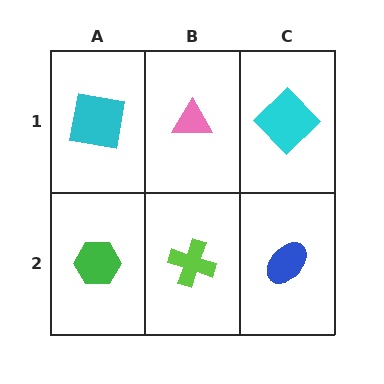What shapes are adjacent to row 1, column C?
A blue ellipse (row 2, column C), a pink triangle (row 1, column B).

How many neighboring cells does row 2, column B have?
3.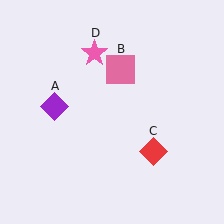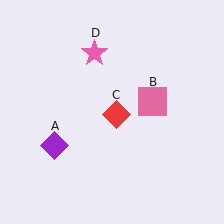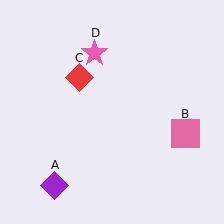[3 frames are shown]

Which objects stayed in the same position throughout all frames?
Pink star (object D) remained stationary.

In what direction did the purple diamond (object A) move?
The purple diamond (object A) moved down.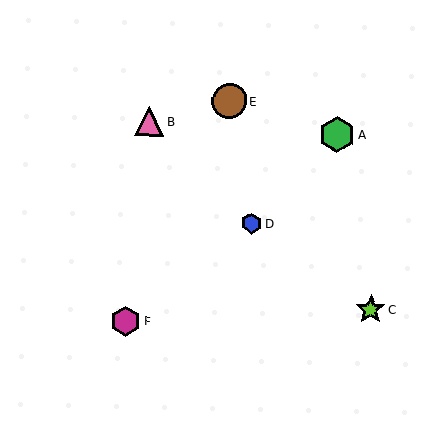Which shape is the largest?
The green hexagon (labeled A) is the largest.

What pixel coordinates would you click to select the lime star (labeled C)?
Click at (371, 309) to select the lime star C.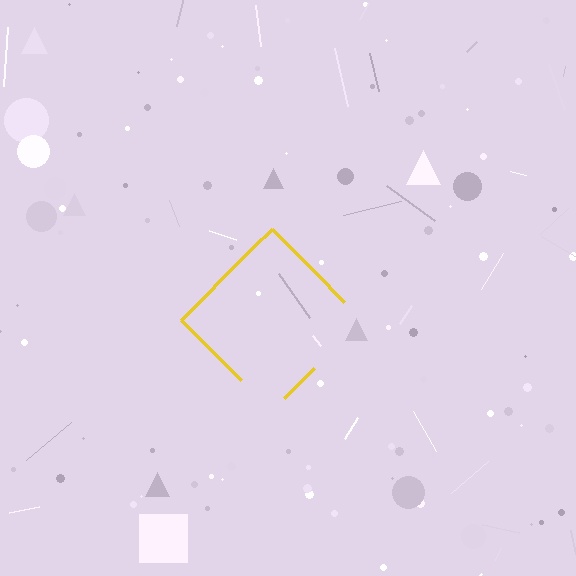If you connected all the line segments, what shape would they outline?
They would outline a diamond.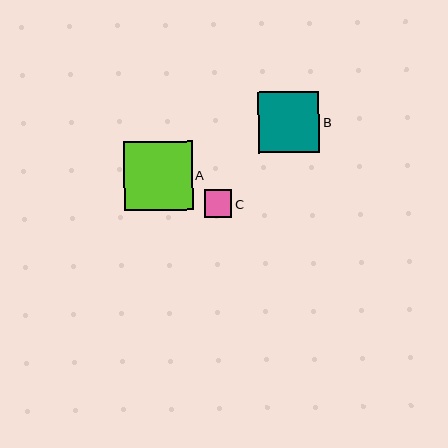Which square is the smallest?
Square C is the smallest with a size of approximately 27 pixels.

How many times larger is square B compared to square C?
Square B is approximately 2.3 times the size of square C.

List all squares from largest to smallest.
From largest to smallest: A, B, C.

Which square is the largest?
Square A is the largest with a size of approximately 69 pixels.